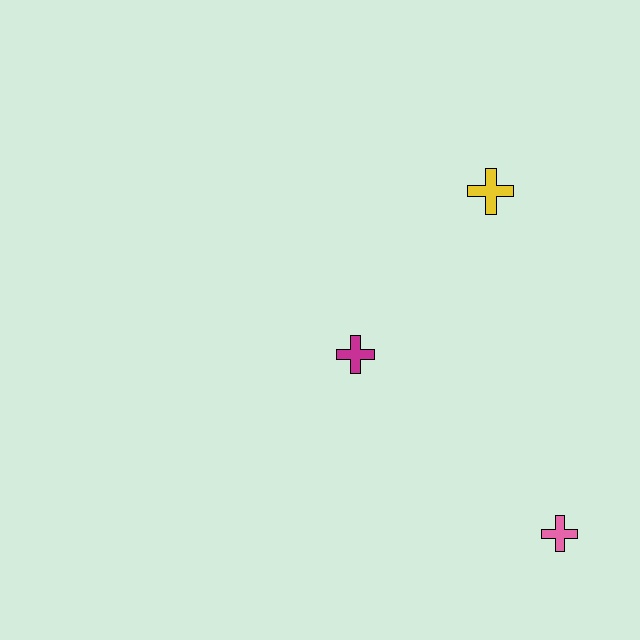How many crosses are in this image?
There are 3 crosses.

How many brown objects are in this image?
There are no brown objects.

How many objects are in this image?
There are 3 objects.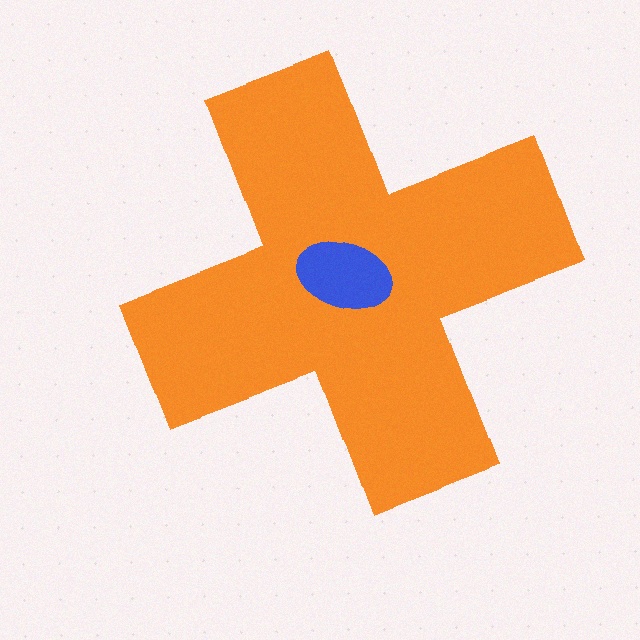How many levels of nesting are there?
2.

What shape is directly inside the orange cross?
The blue ellipse.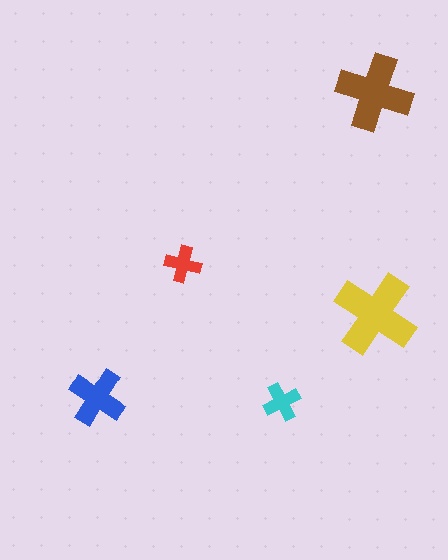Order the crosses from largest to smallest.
the yellow one, the brown one, the blue one, the cyan one, the red one.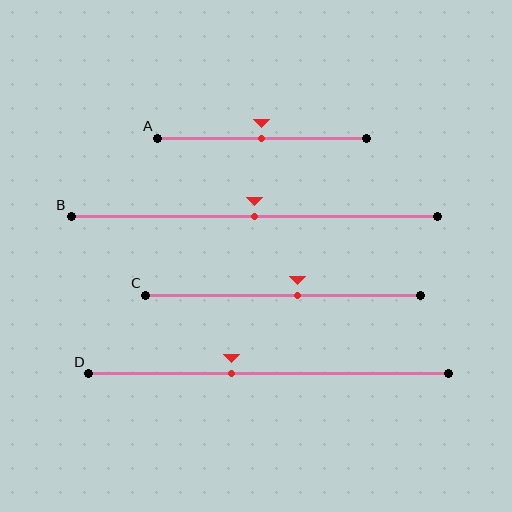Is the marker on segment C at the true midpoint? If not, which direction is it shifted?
No, the marker on segment C is shifted to the right by about 5% of the segment length.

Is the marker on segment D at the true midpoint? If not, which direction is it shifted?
No, the marker on segment D is shifted to the left by about 10% of the segment length.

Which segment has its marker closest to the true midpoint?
Segment A has its marker closest to the true midpoint.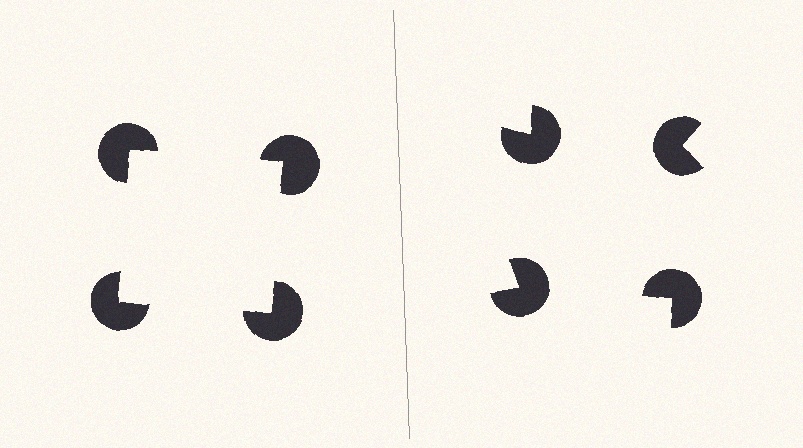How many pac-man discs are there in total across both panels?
8 — 4 on each side.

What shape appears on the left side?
An illusory square.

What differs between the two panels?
The pac-man discs are positioned identically on both sides; only the wedge orientations differ. On the left they align to a square; on the right they are misaligned.